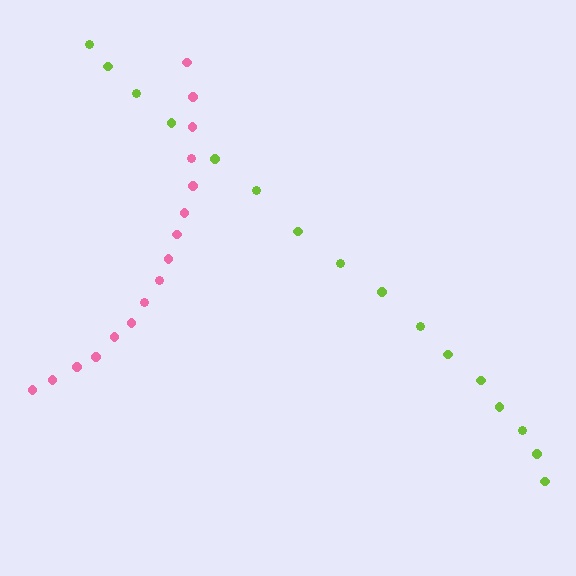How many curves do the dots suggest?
There are 2 distinct paths.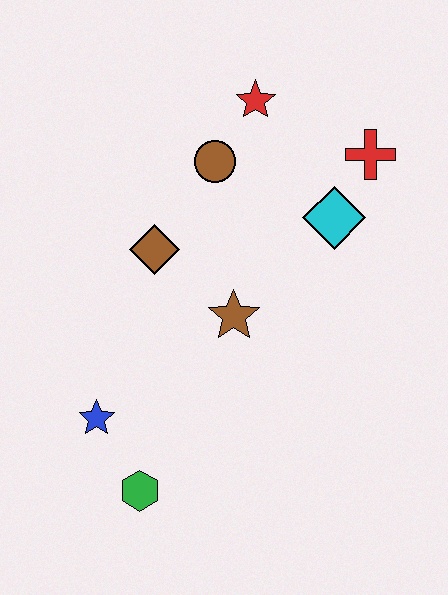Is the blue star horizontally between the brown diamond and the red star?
No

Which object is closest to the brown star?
The brown diamond is closest to the brown star.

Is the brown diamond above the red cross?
No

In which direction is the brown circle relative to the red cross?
The brown circle is to the left of the red cross.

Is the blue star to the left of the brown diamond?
Yes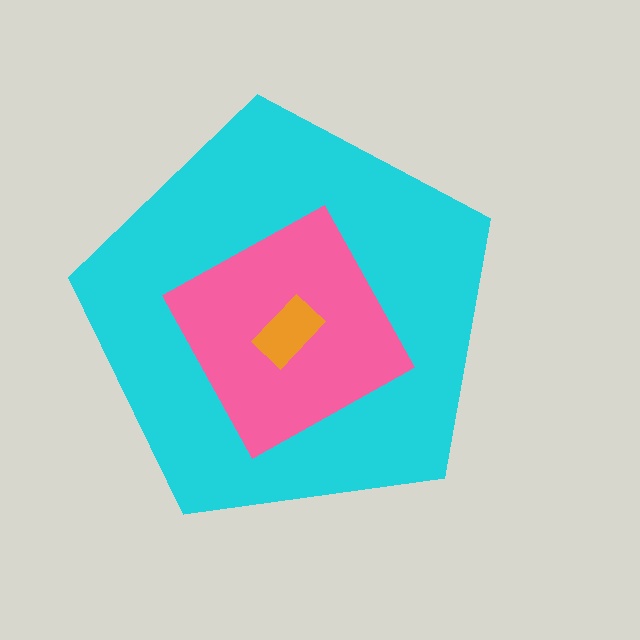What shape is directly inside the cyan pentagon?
The pink diamond.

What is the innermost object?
The orange rectangle.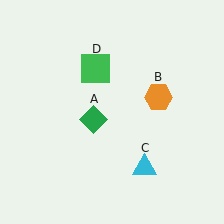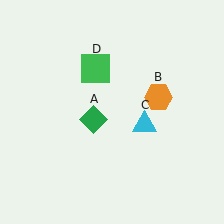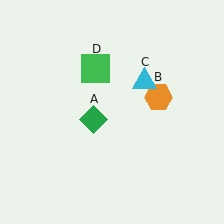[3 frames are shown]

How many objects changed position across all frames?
1 object changed position: cyan triangle (object C).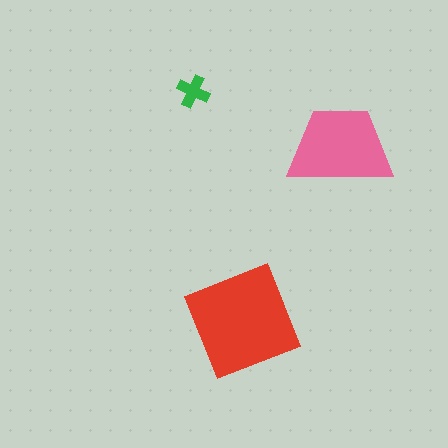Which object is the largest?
The red square.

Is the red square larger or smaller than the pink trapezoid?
Larger.